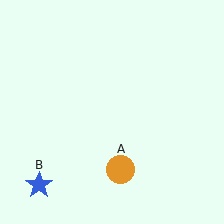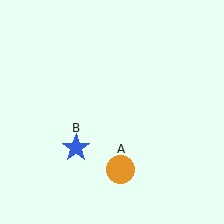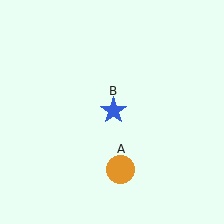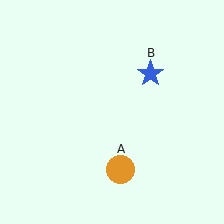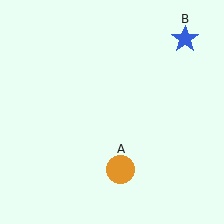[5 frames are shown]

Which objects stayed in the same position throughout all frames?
Orange circle (object A) remained stationary.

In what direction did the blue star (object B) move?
The blue star (object B) moved up and to the right.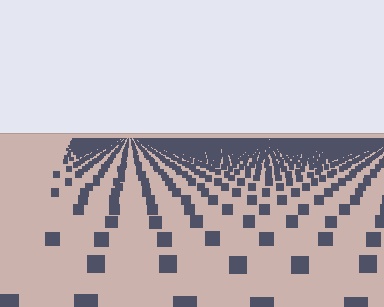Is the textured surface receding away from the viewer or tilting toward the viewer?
The surface is receding away from the viewer. Texture elements get smaller and denser toward the top.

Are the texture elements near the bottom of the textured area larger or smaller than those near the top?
Larger. Near the bottom, elements are closer to the viewer and appear at a bigger on-screen size.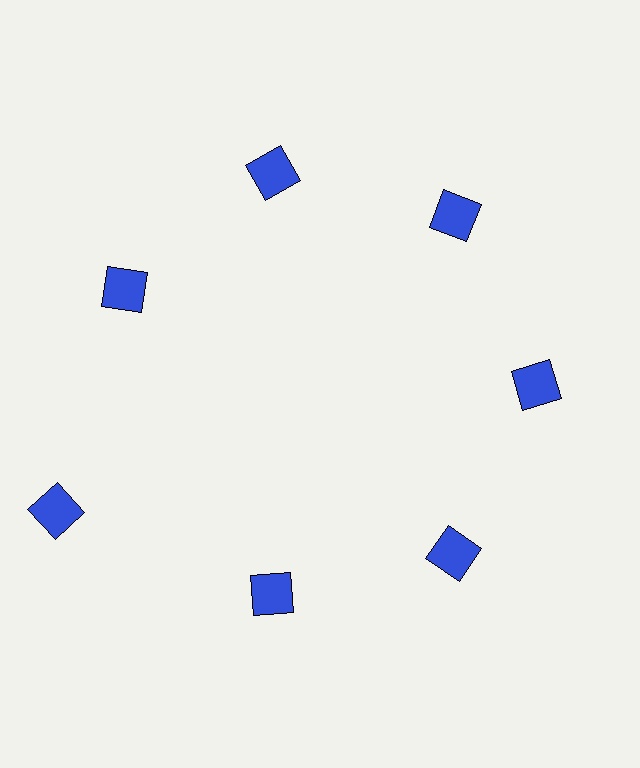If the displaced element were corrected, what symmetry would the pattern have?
It would have 7-fold rotational symmetry — the pattern would map onto itself every 51 degrees.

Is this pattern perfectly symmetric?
No. The 7 blue squares are arranged in a ring, but one element near the 8 o'clock position is pushed outward from the center, breaking the 7-fold rotational symmetry.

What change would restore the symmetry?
The symmetry would be restored by moving it inward, back onto the ring so that all 7 squares sit at equal angles and equal distance from the center.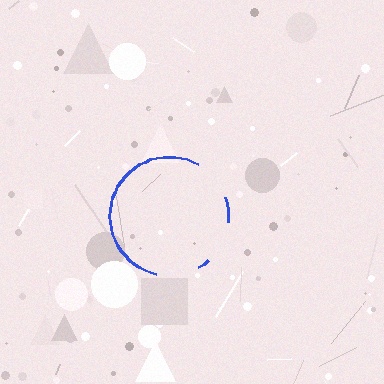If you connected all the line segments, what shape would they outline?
They would outline a circle.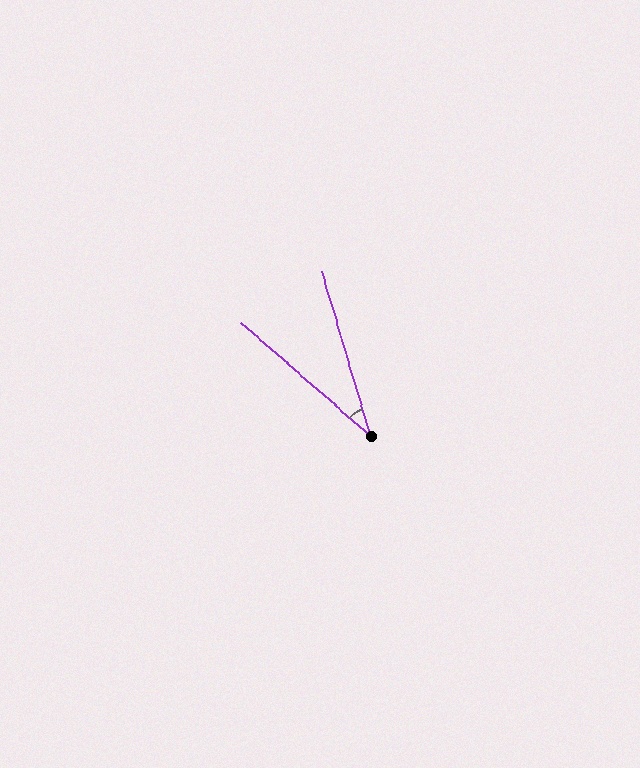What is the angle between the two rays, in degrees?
Approximately 32 degrees.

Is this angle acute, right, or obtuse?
It is acute.